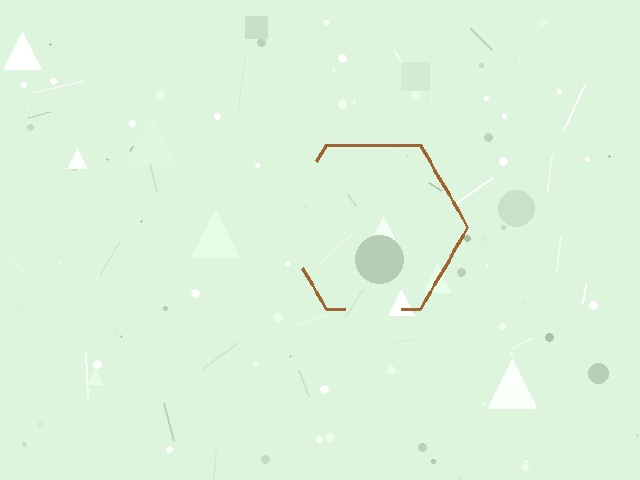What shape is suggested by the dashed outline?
The dashed outline suggests a hexagon.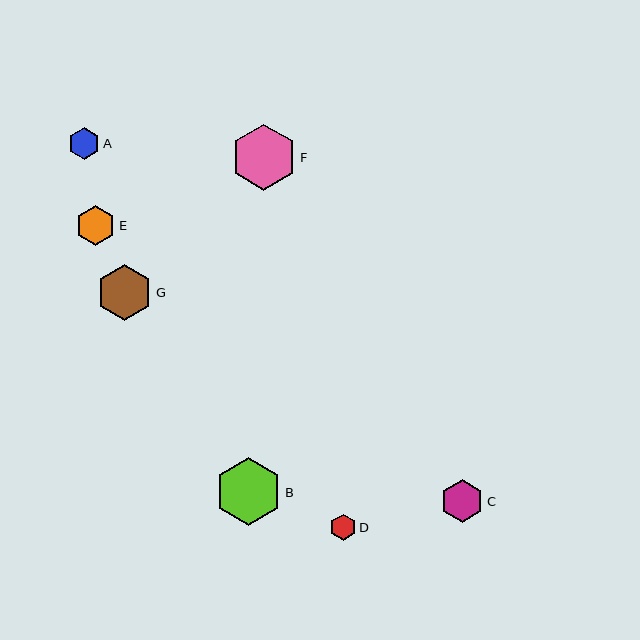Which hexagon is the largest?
Hexagon B is the largest with a size of approximately 68 pixels.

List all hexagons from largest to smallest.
From largest to smallest: B, F, G, C, E, A, D.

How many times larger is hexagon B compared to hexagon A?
Hexagon B is approximately 2.1 times the size of hexagon A.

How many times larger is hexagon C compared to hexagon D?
Hexagon C is approximately 1.7 times the size of hexagon D.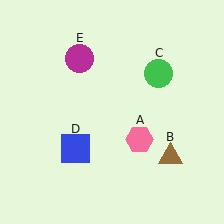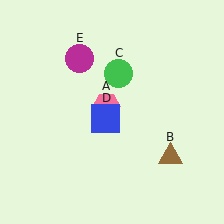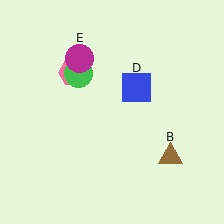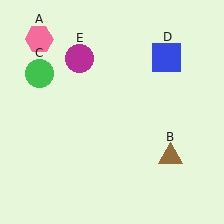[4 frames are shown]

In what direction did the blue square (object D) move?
The blue square (object D) moved up and to the right.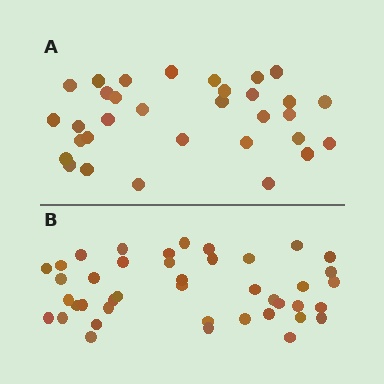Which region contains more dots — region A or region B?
Region B (the bottom region) has more dots.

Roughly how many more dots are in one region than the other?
Region B has roughly 10 or so more dots than region A.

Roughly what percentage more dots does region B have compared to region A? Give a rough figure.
About 30% more.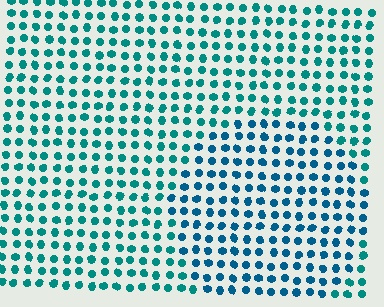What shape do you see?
I see a circle.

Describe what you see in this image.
The image is filled with small teal elements in a uniform arrangement. A circle-shaped region is visible where the elements are tinted to a slightly different hue, forming a subtle color boundary.